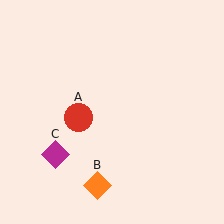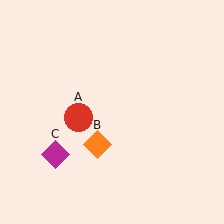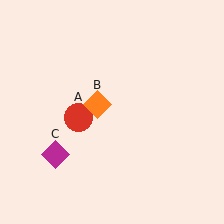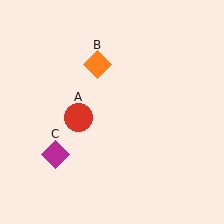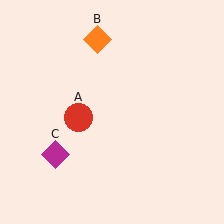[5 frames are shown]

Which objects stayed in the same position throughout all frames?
Red circle (object A) and magenta diamond (object C) remained stationary.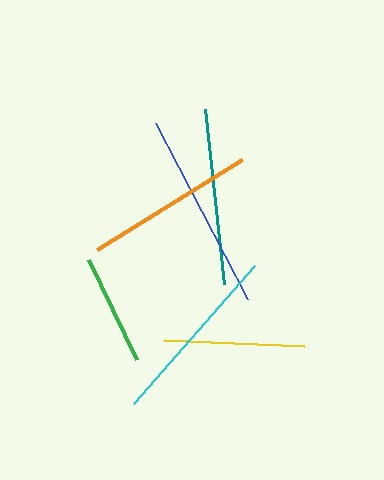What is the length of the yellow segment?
The yellow segment is approximately 140 pixels long.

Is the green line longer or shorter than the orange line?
The orange line is longer than the green line.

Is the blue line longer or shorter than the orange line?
The blue line is longer than the orange line.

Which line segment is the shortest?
The green line is the shortest at approximately 110 pixels.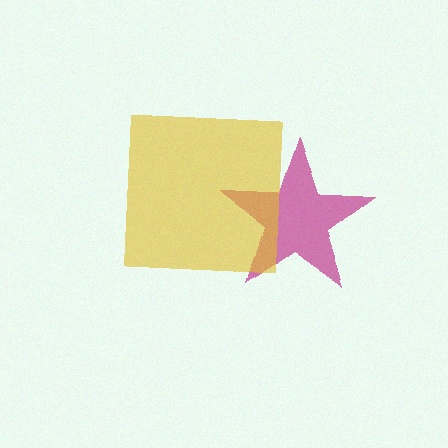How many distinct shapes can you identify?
There are 2 distinct shapes: a magenta star, a yellow square.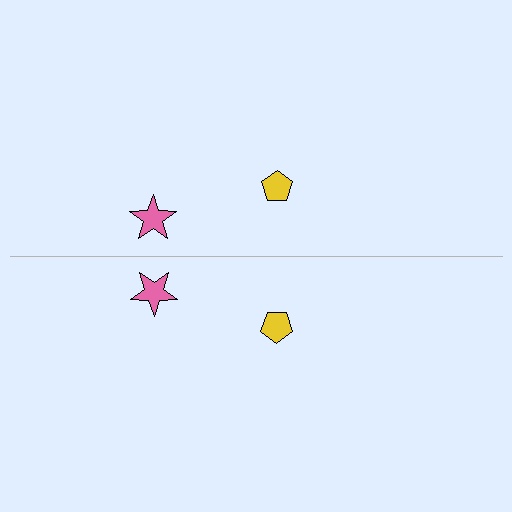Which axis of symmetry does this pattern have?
The pattern has a horizontal axis of symmetry running through the center of the image.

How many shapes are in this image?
There are 4 shapes in this image.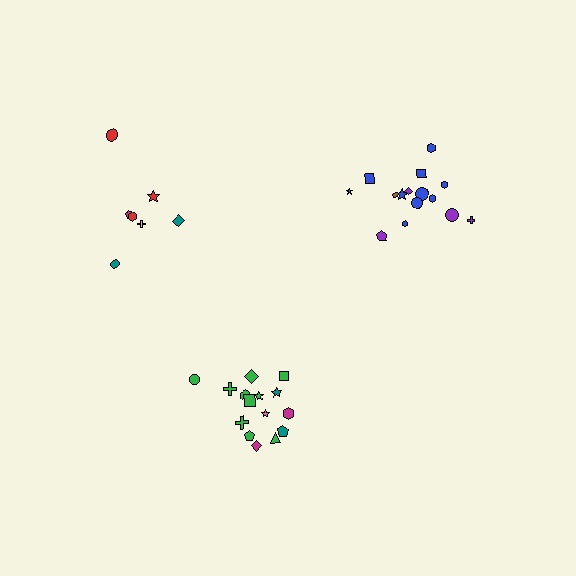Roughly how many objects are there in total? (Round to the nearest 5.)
Roughly 35 objects in total.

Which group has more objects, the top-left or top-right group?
The top-right group.